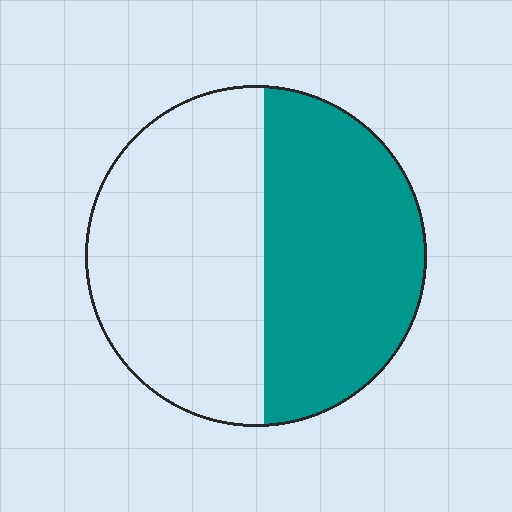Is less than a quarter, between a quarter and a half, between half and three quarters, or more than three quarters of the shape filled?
Between a quarter and a half.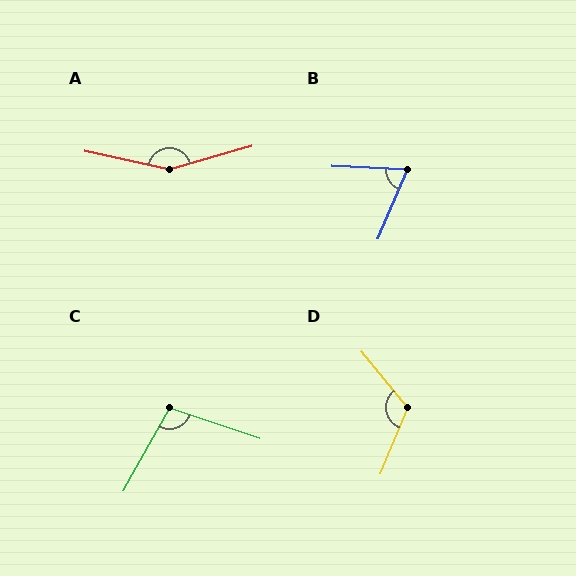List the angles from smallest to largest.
B (69°), C (100°), D (119°), A (152°).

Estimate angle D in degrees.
Approximately 119 degrees.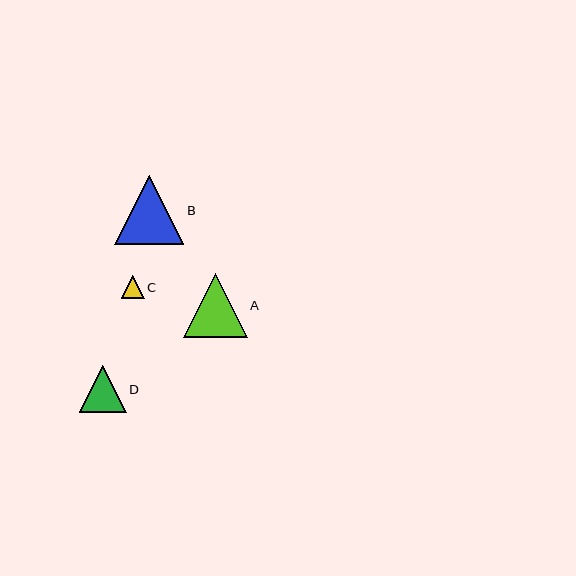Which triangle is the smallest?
Triangle C is the smallest with a size of approximately 23 pixels.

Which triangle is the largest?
Triangle B is the largest with a size of approximately 69 pixels.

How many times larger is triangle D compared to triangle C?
Triangle D is approximately 2.1 times the size of triangle C.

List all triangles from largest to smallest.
From largest to smallest: B, A, D, C.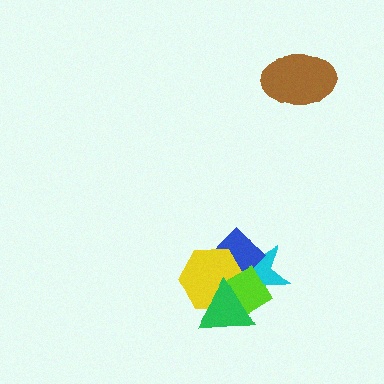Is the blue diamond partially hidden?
Yes, it is partially covered by another shape.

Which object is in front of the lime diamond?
The green triangle is in front of the lime diamond.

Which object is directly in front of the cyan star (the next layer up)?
The blue diamond is directly in front of the cyan star.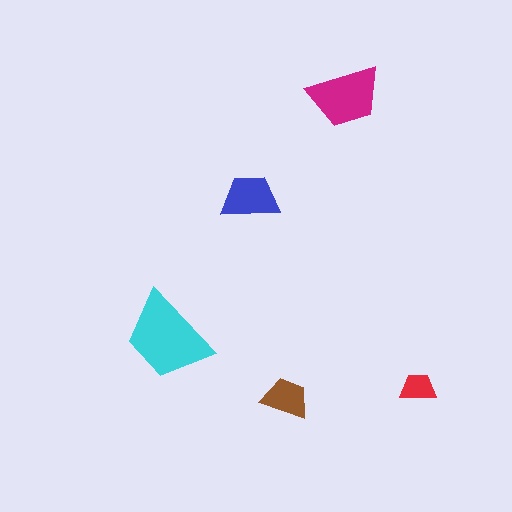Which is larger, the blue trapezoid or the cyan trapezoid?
The cyan one.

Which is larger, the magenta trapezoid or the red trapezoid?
The magenta one.